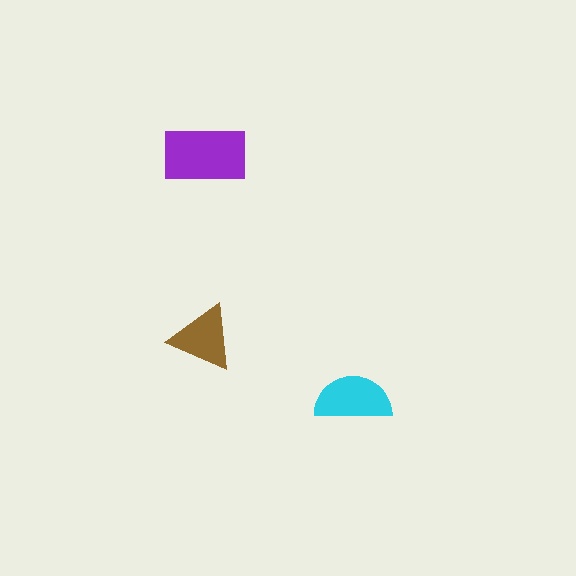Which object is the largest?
The purple rectangle.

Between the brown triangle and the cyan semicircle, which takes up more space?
The cyan semicircle.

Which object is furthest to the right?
The cyan semicircle is rightmost.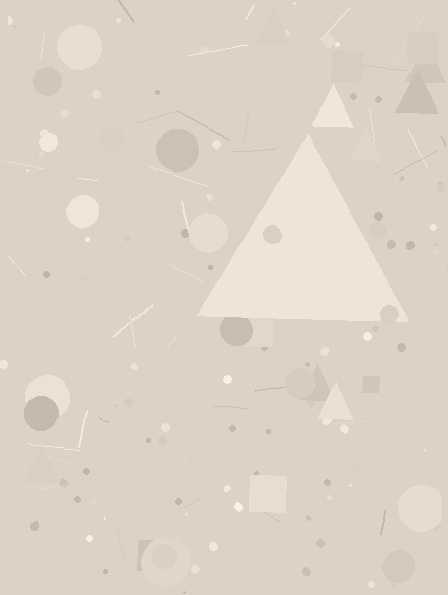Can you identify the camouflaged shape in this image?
The camouflaged shape is a triangle.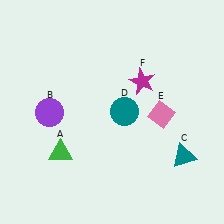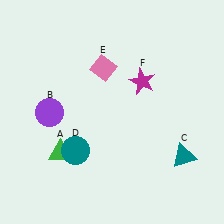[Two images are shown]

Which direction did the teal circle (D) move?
The teal circle (D) moved left.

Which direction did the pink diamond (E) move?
The pink diamond (E) moved left.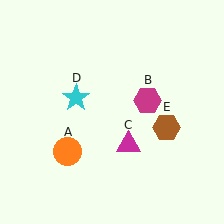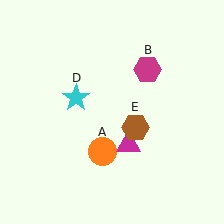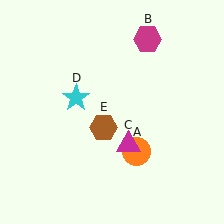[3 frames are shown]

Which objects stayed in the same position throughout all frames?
Magenta triangle (object C) and cyan star (object D) remained stationary.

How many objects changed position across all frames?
3 objects changed position: orange circle (object A), magenta hexagon (object B), brown hexagon (object E).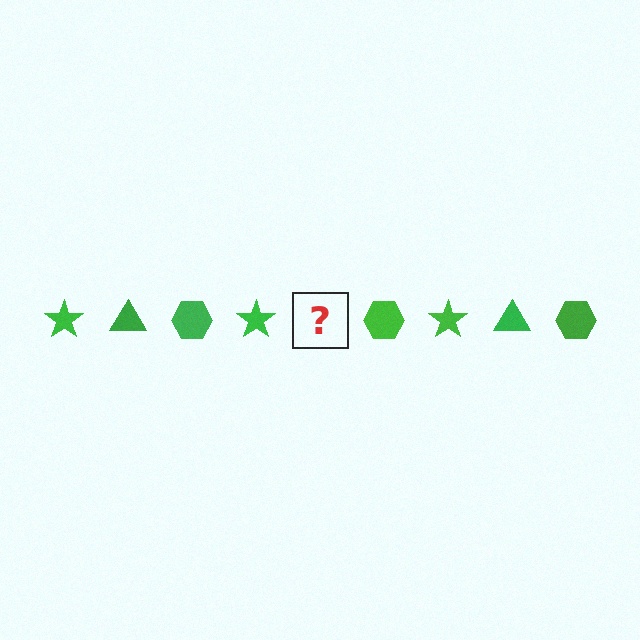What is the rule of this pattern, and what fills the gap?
The rule is that the pattern cycles through star, triangle, hexagon shapes in green. The gap should be filled with a green triangle.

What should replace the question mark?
The question mark should be replaced with a green triangle.